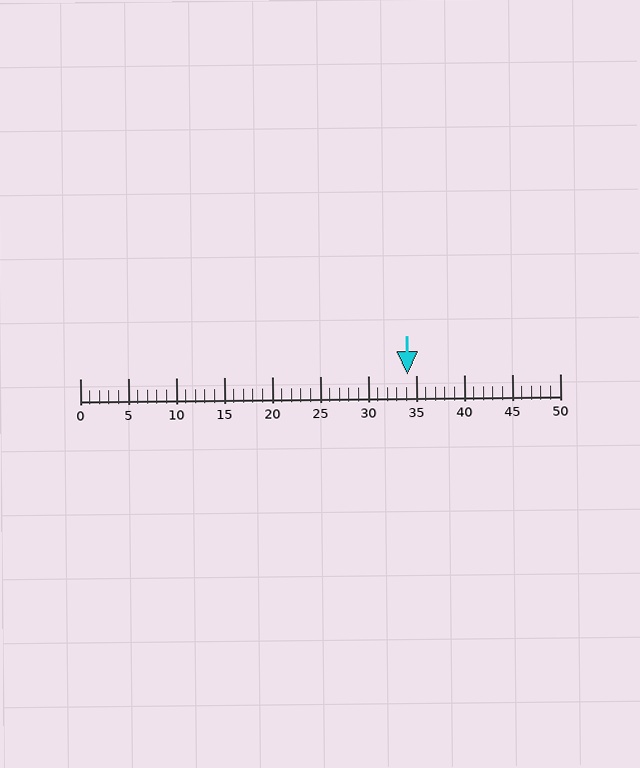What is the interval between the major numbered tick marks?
The major tick marks are spaced 5 units apart.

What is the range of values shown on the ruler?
The ruler shows values from 0 to 50.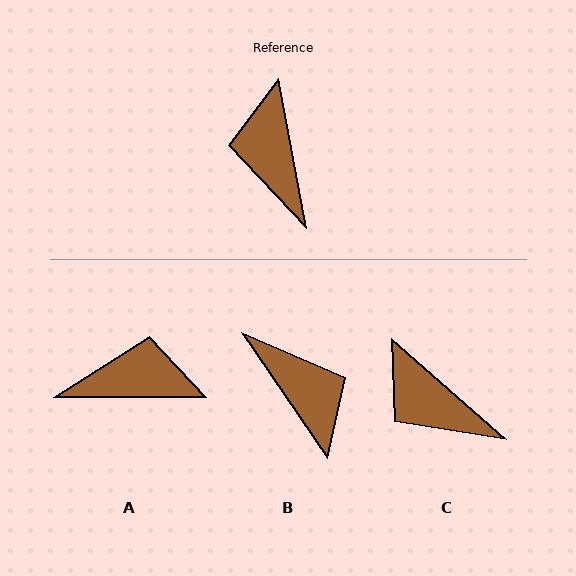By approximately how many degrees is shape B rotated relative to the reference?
Approximately 156 degrees clockwise.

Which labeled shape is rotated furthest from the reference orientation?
B, about 156 degrees away.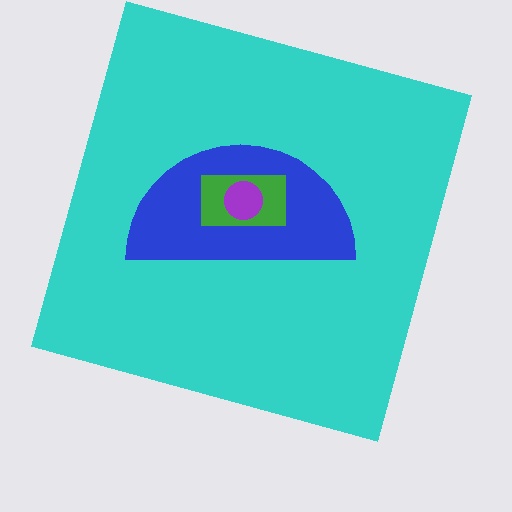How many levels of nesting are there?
4.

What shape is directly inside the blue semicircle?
The green rectangle.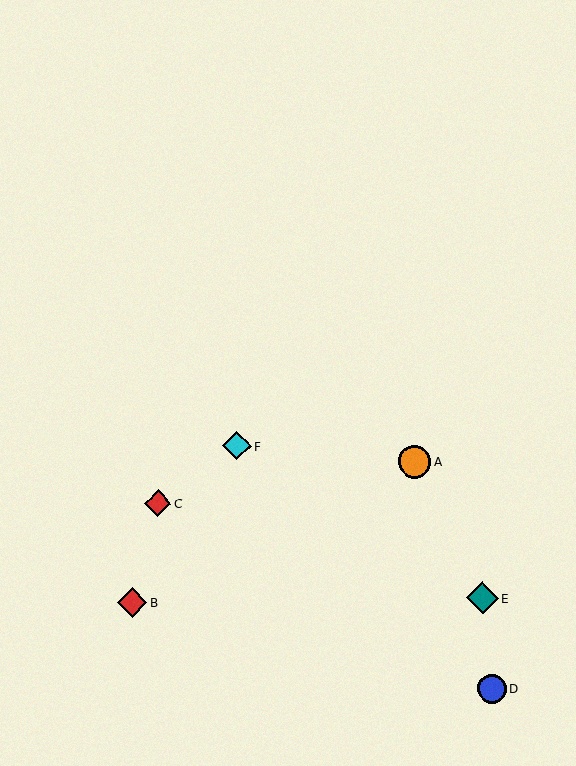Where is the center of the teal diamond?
The center of the teal diamond is at (482, 598).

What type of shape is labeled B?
Shape B is a red diamond.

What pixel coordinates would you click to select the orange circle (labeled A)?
Click at (414, 462) to select the orange circle A.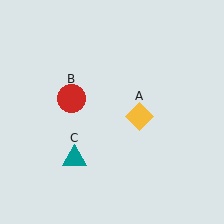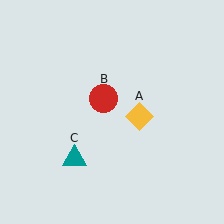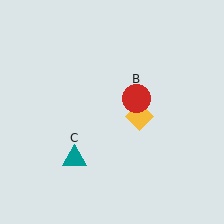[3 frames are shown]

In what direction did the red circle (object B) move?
The red circle (object B) moved right.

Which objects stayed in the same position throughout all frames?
Yellow diamond (object A) and teal triangle (object C) remained stationary.